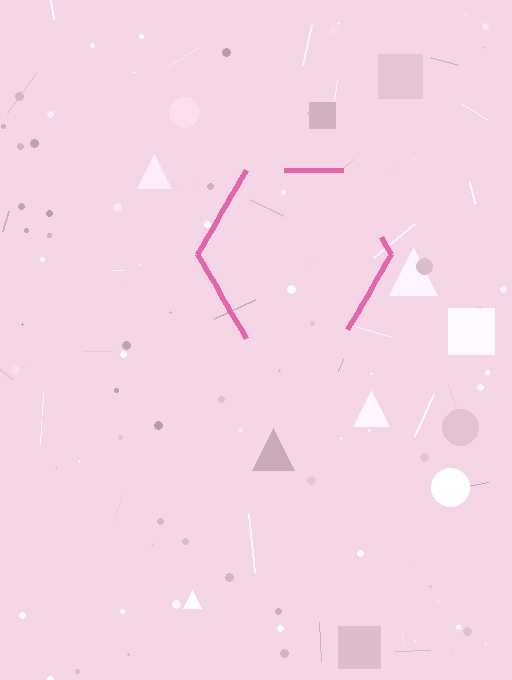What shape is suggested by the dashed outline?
The dashed outline suggests a hexagon.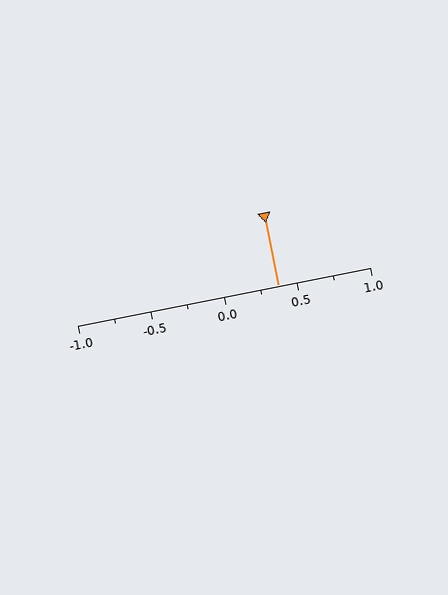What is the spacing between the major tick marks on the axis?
The major ticks are spaced 0.5 apart.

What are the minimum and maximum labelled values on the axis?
The axis runs from -1.0 to 1.0.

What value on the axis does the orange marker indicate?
The marker indicates approximately 0.38.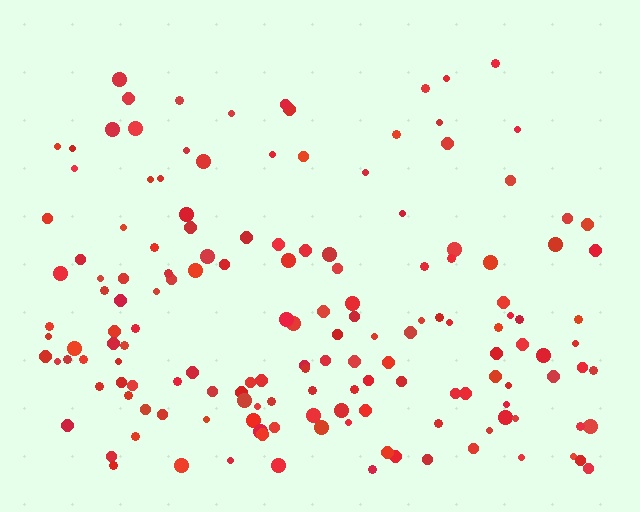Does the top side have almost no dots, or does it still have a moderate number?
Still a moderate number, just noticeably fewer than the bottom.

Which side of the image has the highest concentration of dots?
The bottom.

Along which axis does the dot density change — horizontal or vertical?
Vertical.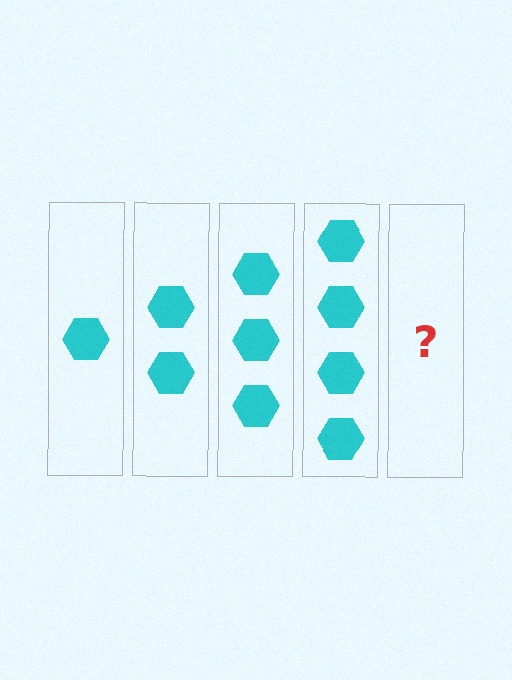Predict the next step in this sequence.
The next step is 5 hexagons.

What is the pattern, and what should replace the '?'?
The pattern is that each step adds one more hexagon. The '?' should be 5 hexagons.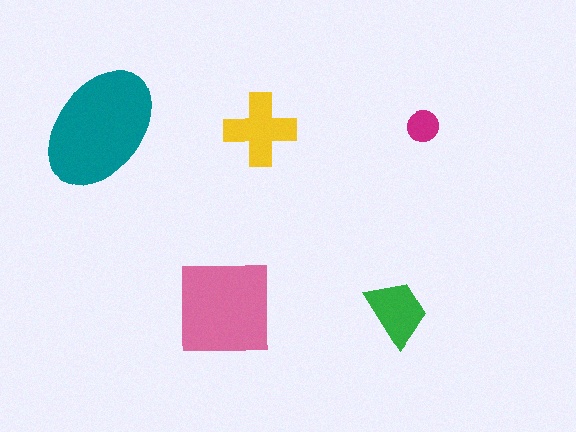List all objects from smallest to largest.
The magenta circle, the green trapezoid, the yellow cross, the pink square, the teal ellipse.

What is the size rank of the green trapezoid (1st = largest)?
4th.